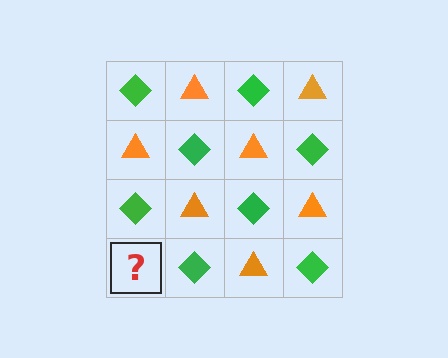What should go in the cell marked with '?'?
The missing cell should contain an orange triangle.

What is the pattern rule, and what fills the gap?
The rule is that it alternates green diamond and orange triangle in a checkerboard pattern. The gap should be filled with an orange triangle.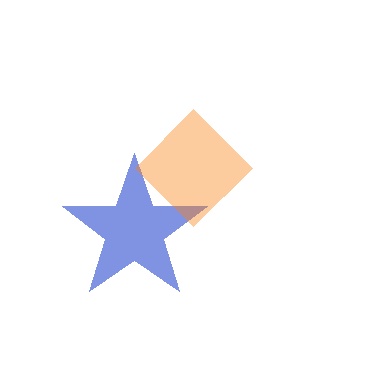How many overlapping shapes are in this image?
There are 2 overlapping shapes in the image.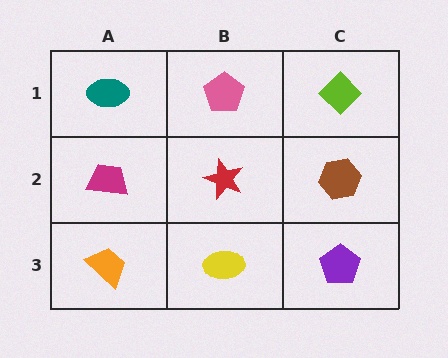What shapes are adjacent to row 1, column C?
A brown hexagon (row 2, column C), a pink pentagon (row 1, column B).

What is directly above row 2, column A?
A teal ellipse.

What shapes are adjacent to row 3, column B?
A red star (row 2, column B), an orange trapezoid (row 3, column A), a purple pentagon (row 3, column C).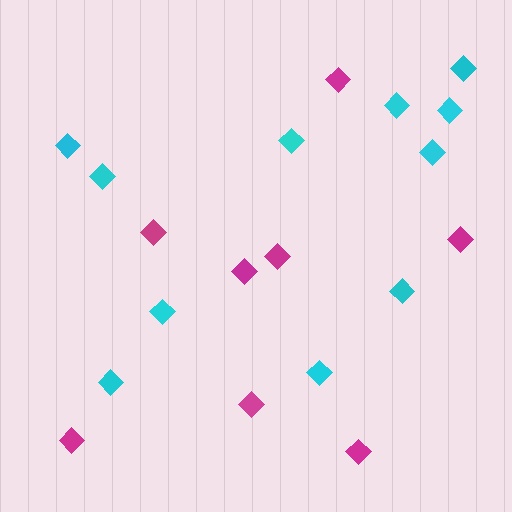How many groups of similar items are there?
There are 2 groups: one group of cyan diamonds (11) and one group of magenta diamonds (8).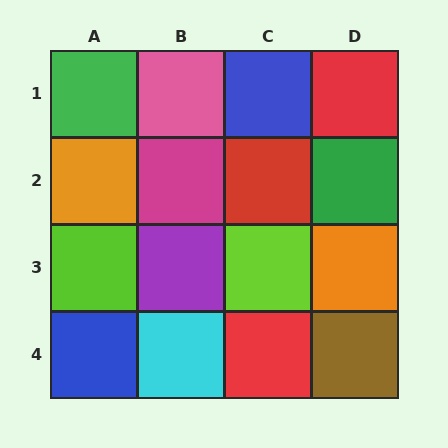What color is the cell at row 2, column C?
Red.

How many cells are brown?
1 cell is brown.